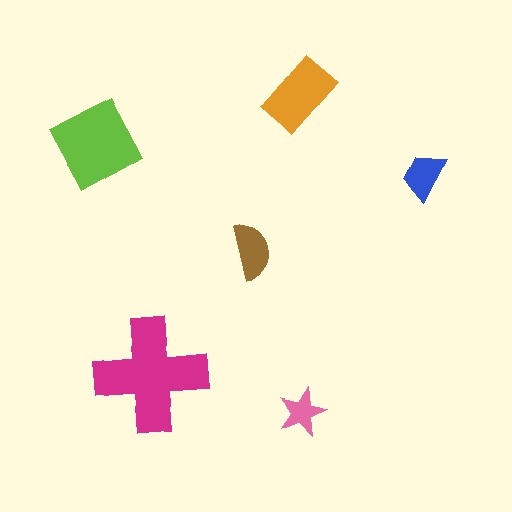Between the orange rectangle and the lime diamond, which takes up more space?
The lime diamond.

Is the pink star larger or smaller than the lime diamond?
Smaller.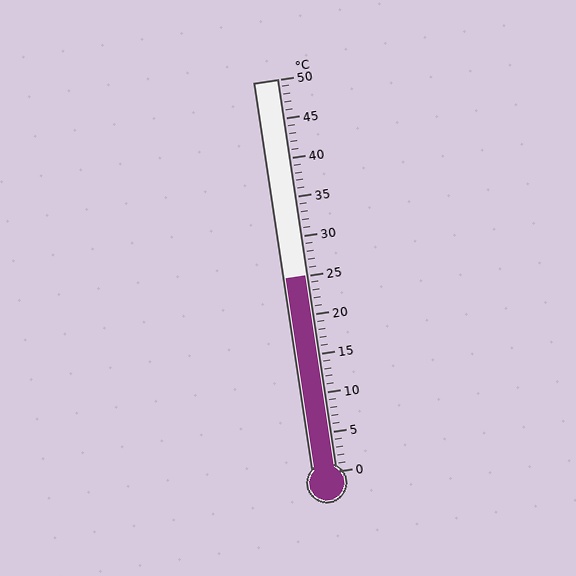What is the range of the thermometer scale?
The thermometer scale ranges from 0°C to 50°C.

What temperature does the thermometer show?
The thermometer shows approximately 25°C.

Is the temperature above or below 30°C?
The temperature is below 30°C.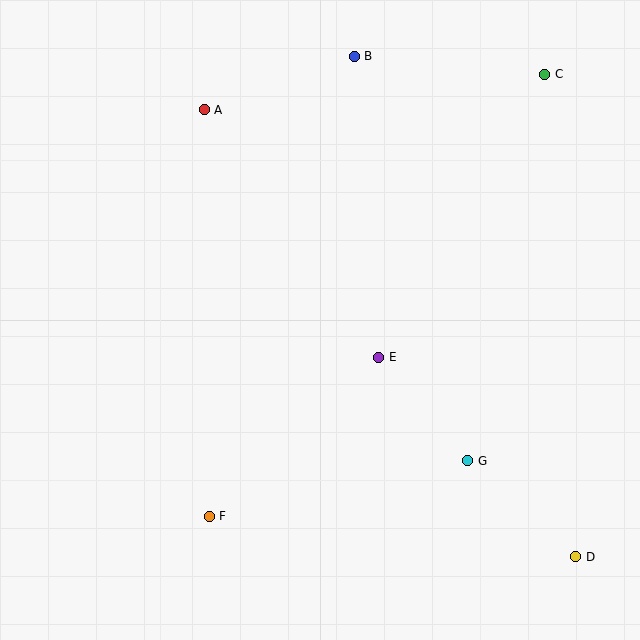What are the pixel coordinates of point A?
Point A is at (204, 110).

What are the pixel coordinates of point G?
Point G is at (468, 461).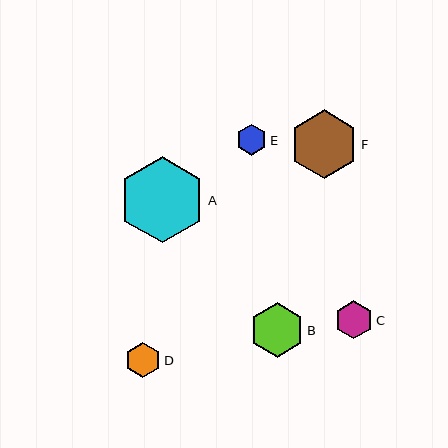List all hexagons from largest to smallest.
From largest to smallest: A, F, B, C, D, E.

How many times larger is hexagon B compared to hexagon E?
Hexagon B is approximately 1.8 times the size of hexagon E.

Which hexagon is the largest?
Hexagon A is the largest with a size of approximately 86 pixels.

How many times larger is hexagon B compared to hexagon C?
Hexagon B is approximately 1.4 times the size of hexagon C.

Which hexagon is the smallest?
Hexagon E is the smallest with a size of approximately 31 pixels.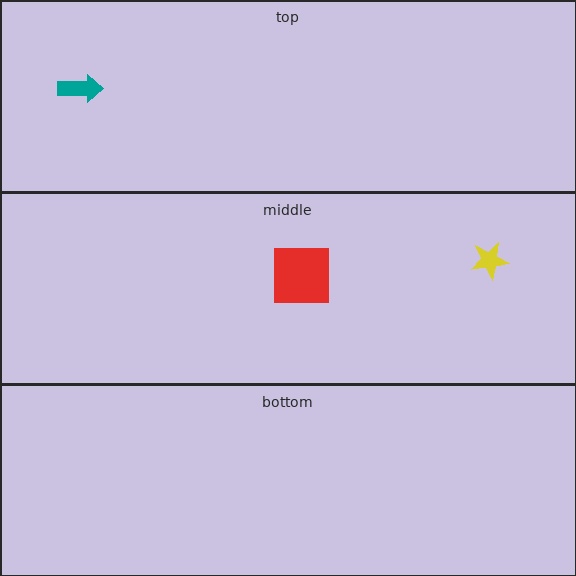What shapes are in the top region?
The teal arrow.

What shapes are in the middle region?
The yellow star, the red square.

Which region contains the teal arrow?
The top region.